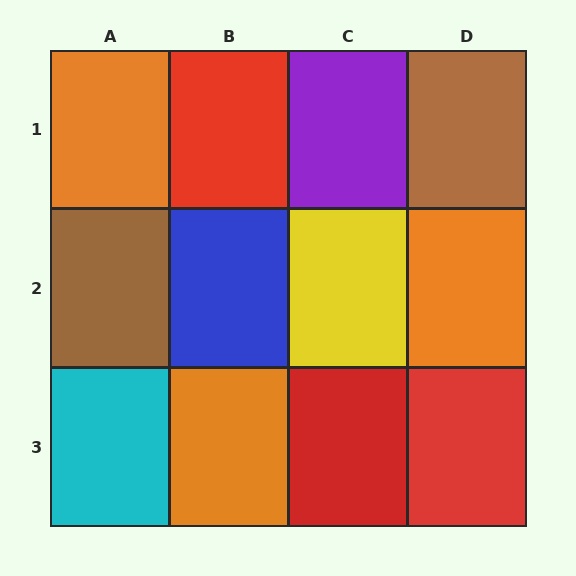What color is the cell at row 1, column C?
Purple.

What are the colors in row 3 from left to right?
Cyan, orange, red, red.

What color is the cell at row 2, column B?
Blue.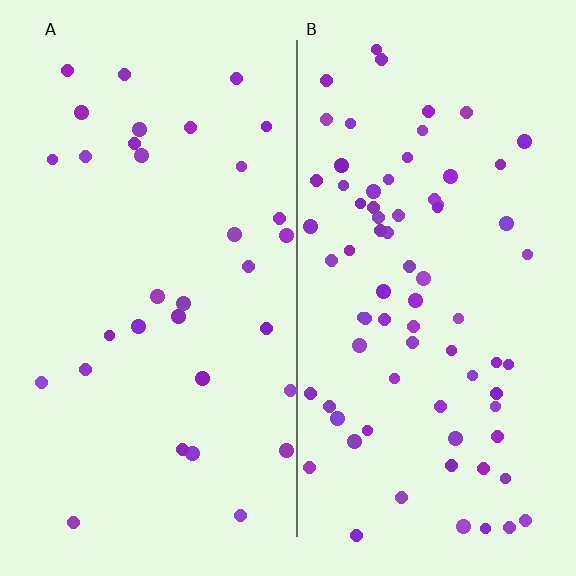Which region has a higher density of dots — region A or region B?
B (the right).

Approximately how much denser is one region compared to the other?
Approximately 2.3× — region B over region A.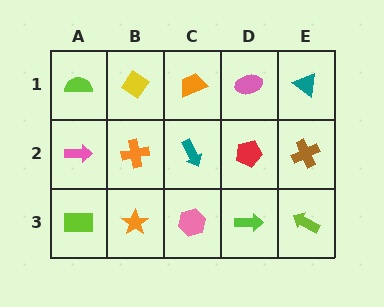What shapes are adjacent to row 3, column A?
A pink arrow (row 2, column A), an orange star (row 3, column B).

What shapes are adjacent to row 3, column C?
A teal arrow (row 2, column C), an orange star (row 3, column B), a lime arrow (row 3, column D).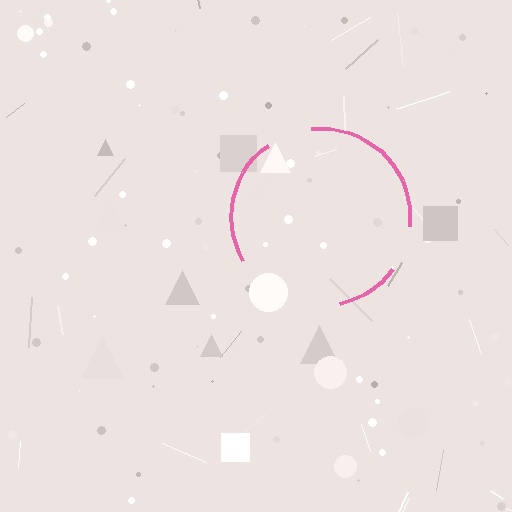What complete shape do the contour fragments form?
The contour fragments form a circle.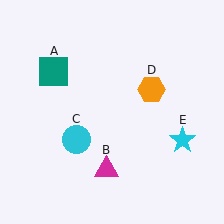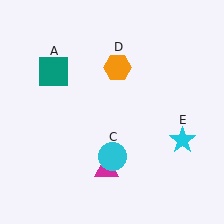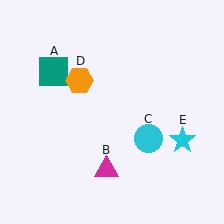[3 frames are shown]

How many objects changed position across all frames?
2 objects changed position: cyan circle (object C), orange hexagon (object D).